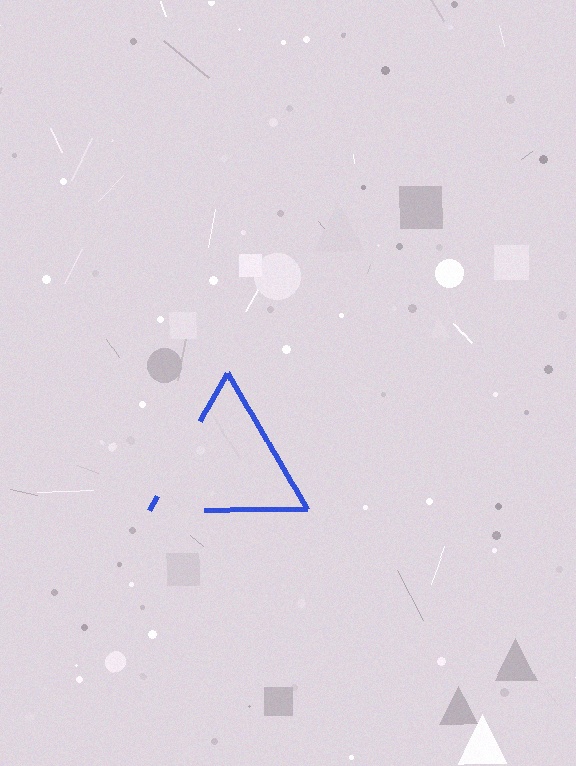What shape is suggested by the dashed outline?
The dashed outline suggests a triangle.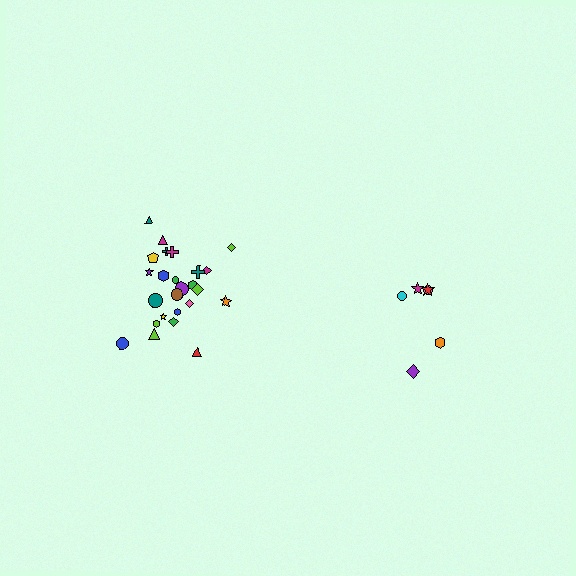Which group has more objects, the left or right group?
The left group.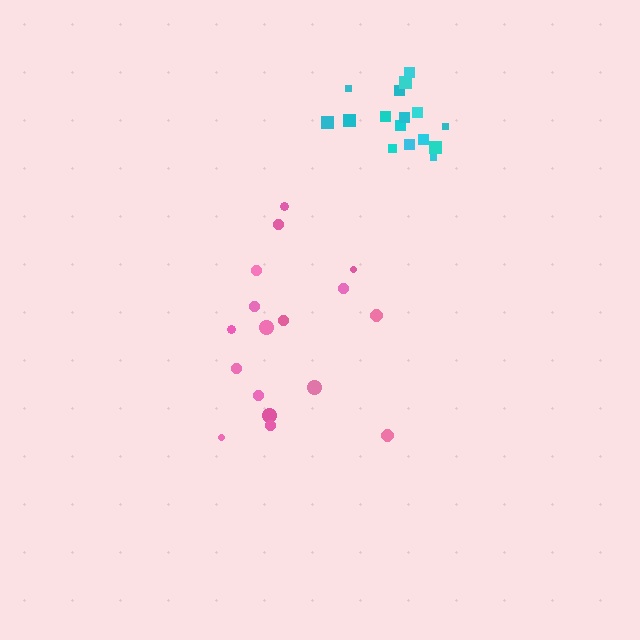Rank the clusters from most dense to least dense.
cyan, pink.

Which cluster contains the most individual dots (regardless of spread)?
Pink (17).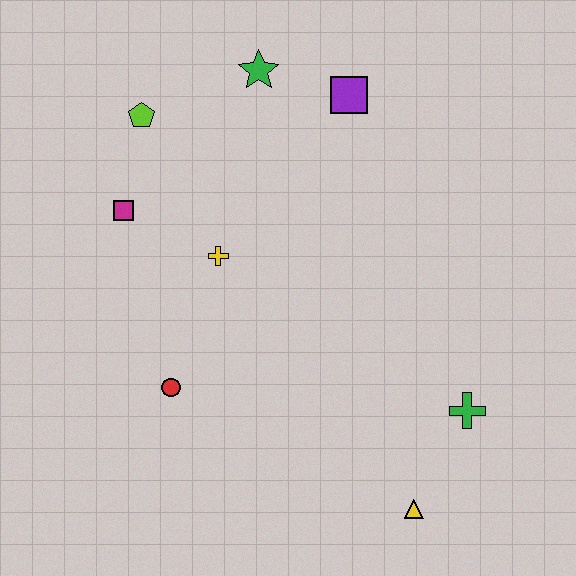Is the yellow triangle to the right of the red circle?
Yes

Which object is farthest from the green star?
The yellow triangle is farthest from the green star.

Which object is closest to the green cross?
The yellow triangle is closest to the green cross.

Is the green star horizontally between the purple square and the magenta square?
Yes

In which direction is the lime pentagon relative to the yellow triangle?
The lime pentagon is above the yellow triangle.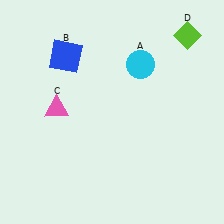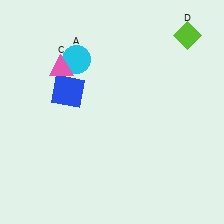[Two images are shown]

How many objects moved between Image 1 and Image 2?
3 objects moved between the two images.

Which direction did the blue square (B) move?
The blue square (B) moved down.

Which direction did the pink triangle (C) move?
The pink triangle (C) moved up.